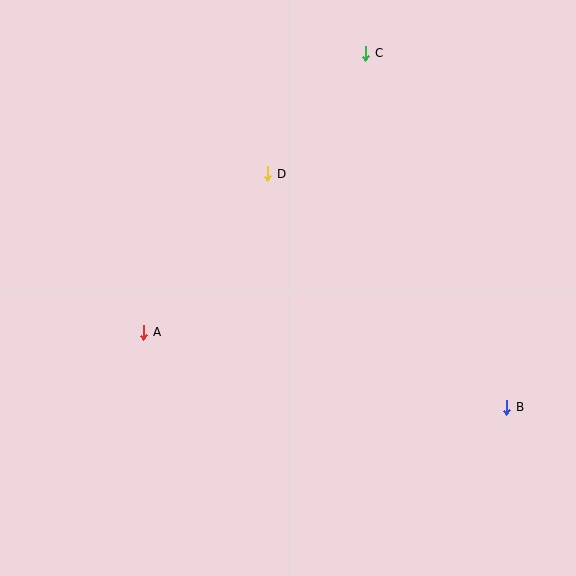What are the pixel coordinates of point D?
Point D is at (268, 174).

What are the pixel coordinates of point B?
Point B is at (507, 407).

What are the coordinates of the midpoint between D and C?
The midpoint between D and C is at (317, 114).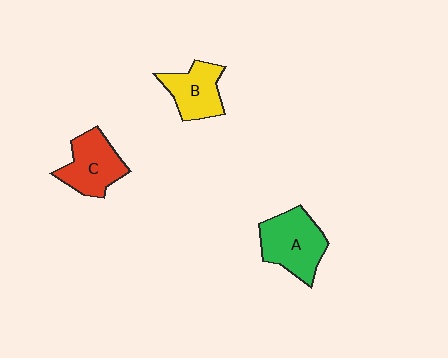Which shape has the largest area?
Shape A (green).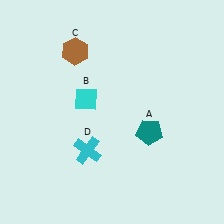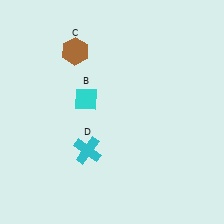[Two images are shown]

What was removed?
The teal pentagon (A) was removed in Image 2.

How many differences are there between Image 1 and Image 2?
There is 1 difference between the two images.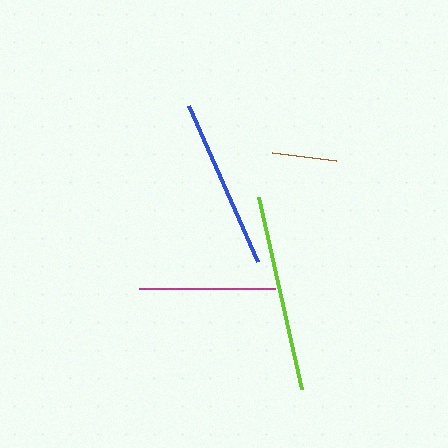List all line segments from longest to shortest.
From longest to shortest: lime, blue, magenta, brown.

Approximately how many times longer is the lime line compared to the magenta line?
The lime line is approximately 1.4 times the length of the magenta line.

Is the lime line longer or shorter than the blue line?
The lime line is longer than the blue line.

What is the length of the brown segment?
The brown segment is approximately 65 pixels long.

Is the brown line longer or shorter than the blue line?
The blue line is longer than the brown line.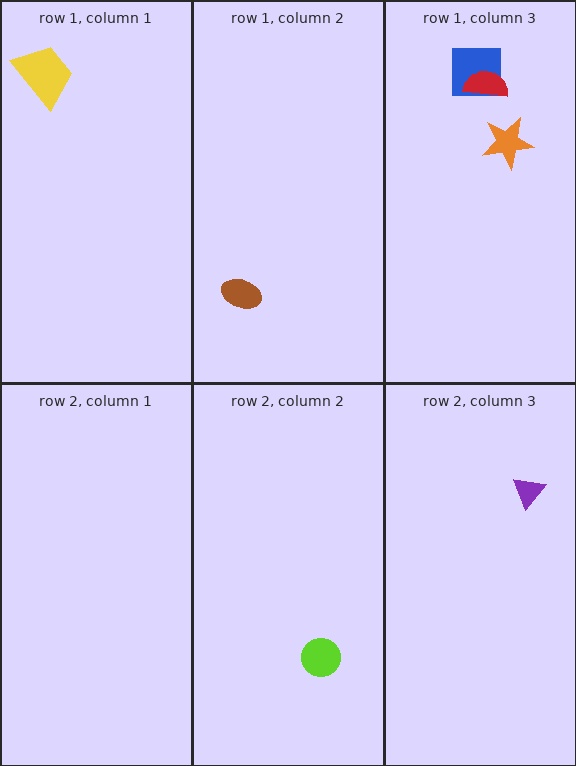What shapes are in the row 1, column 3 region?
The blue square, the red semicircle, the orange star.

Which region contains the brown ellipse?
The row 1, column 2 region.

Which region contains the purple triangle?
The row 2, column 3 region.